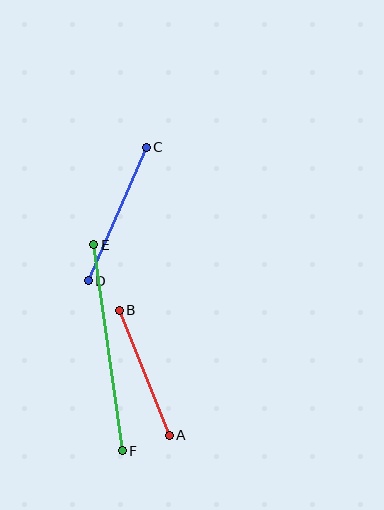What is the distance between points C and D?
The distance is approximately 146 pixels.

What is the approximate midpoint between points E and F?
The midpoint is at approximately (108, 348) pixels.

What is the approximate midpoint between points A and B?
The midpoint is at approximately (144, 373) pixels.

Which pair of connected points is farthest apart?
Points E and F are farthest apart.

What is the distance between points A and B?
The distance is approximately 135 pixels.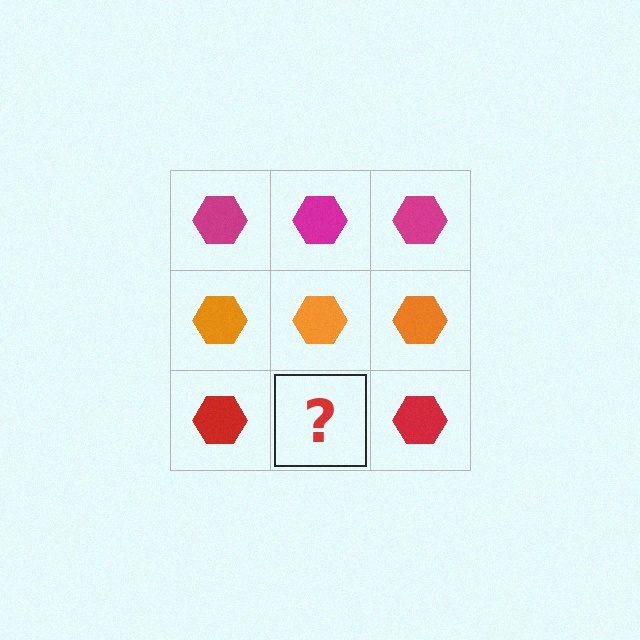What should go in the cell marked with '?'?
The missing cell should contain a red hexagon.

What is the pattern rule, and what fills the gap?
The rule is that each row has a consistent color. The gap should be filled with a red hexagon.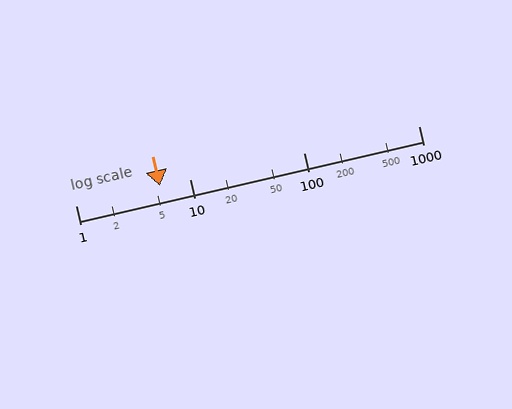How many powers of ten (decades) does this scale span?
The scale spans 3 decades, from 1 to 1000.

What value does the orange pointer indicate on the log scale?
The pointer indicates approximately 5.5.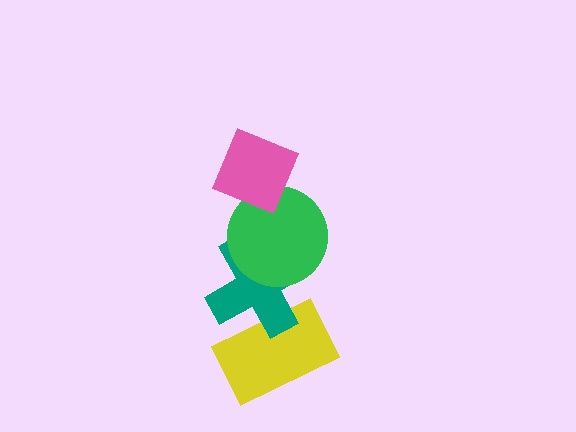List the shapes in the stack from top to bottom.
From top to bottom: the pink diamond, the green circle, the teal cross, the yellow rectangle.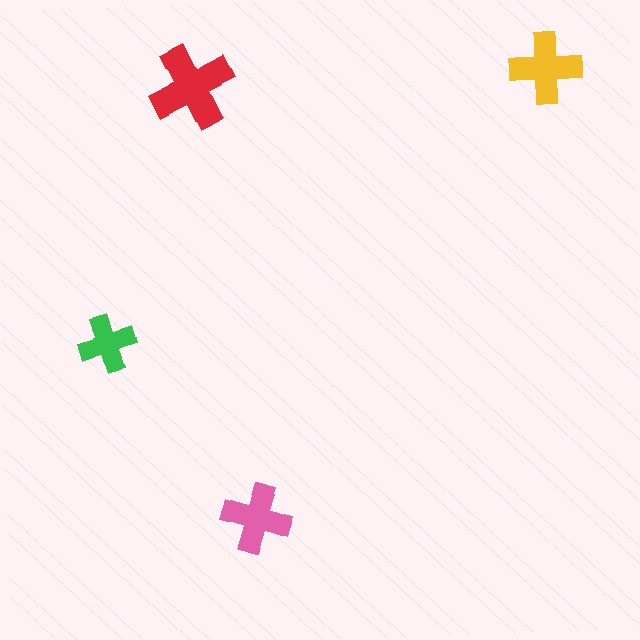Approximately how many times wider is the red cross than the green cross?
About 1.5 times wider.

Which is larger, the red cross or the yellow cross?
The red one.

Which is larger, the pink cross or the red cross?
The red one.